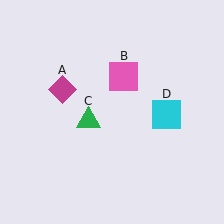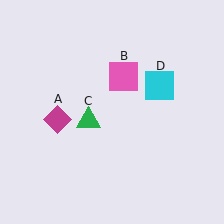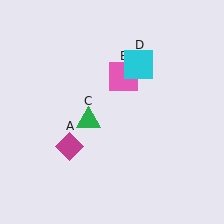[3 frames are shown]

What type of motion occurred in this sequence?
The magenta diamond (object A), cyan square (object D) rotated counterclockwise around the center of the scene.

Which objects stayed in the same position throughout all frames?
Pink square (object B) and green triangle (object C) remained stationary.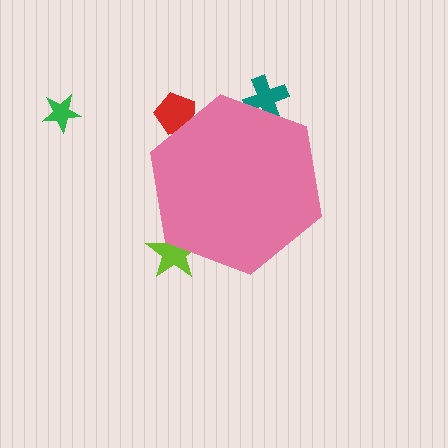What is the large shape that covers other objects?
A pink hexagon.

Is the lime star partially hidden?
Yes, the lime star is partially hidden behind the pink hexagon.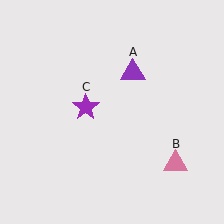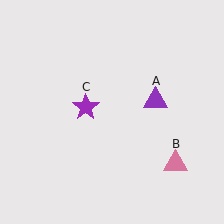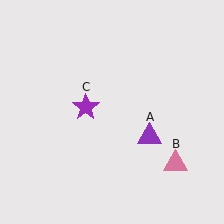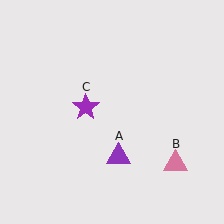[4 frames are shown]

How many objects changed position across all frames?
1 object changed position: purple triangle (object A).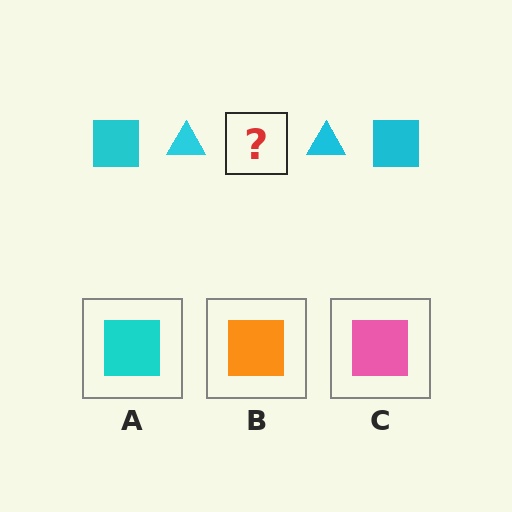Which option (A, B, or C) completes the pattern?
A.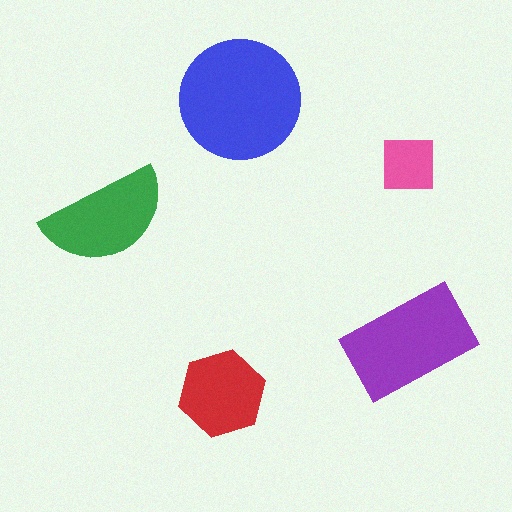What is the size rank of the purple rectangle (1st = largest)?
2nd.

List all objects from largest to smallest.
The blue circle, the purple rectangle, the green semicircle, the red hexagon, the pink square.